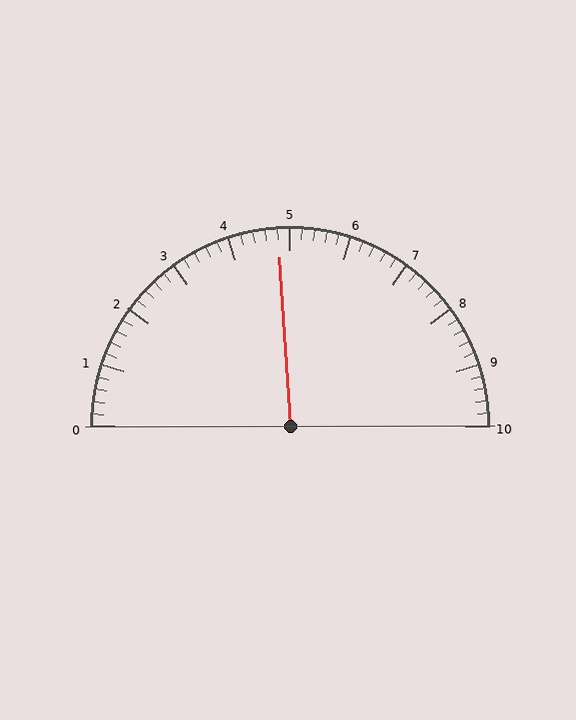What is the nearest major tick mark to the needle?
The nearest major tick mark is 5.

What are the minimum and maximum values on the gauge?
The gauge ranges from 0 to 10.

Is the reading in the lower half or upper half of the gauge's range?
The reading is in the lower half of the range (0 to 10).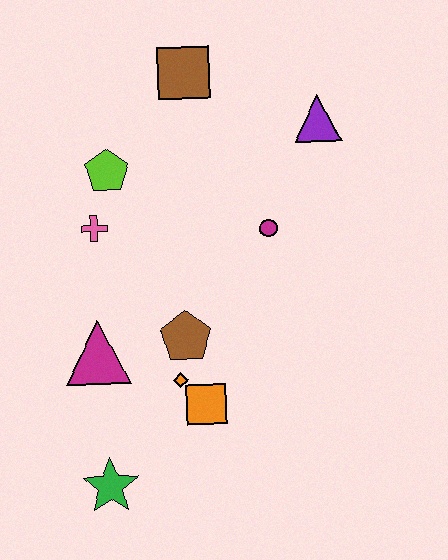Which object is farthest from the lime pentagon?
The green star is farthest from the lime pentagon.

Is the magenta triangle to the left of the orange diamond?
Yes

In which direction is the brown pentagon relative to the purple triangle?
The brown pentagon is below the purple triangle.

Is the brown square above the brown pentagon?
Yes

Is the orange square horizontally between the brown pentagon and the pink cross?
No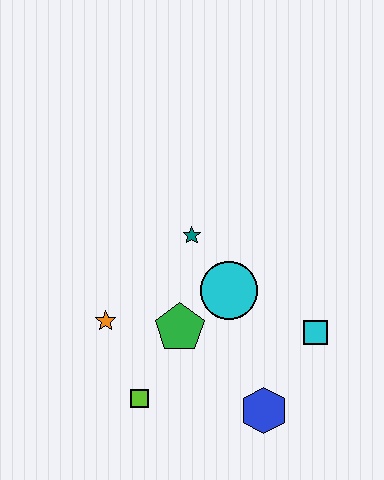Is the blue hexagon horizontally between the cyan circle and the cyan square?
Yes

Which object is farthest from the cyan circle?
The lime square is farthest from the cyan circle.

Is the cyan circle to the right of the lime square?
Yes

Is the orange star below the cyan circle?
Yes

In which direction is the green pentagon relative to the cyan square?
The green pentagon is to the left of the cyan square.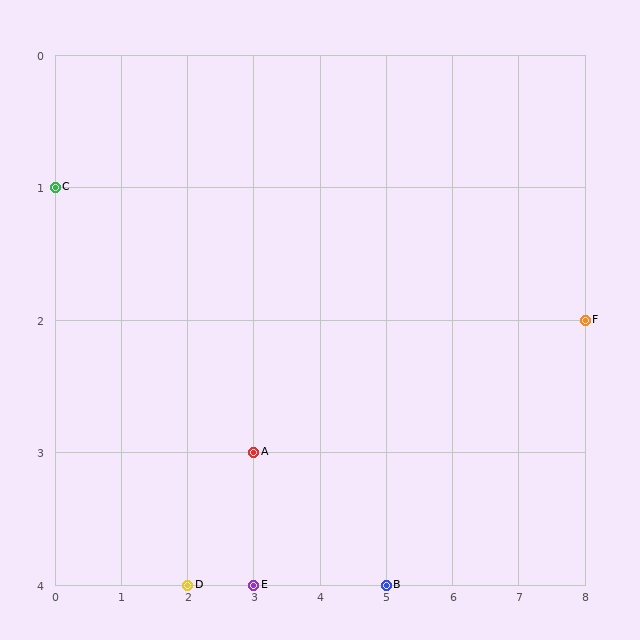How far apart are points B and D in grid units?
Points B and D are 3 columns apart.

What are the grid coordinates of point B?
Point B is at grid coordinates (5, 4).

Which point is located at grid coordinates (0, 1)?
Point C is at (0, 1).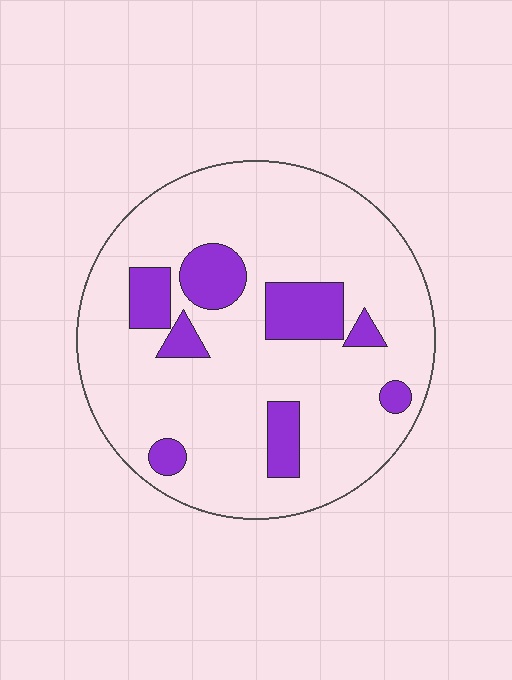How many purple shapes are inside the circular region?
8.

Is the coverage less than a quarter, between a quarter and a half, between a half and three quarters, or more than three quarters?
Less than a quarter.